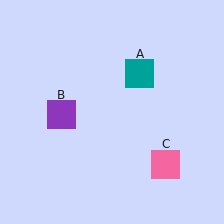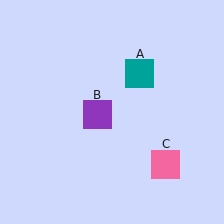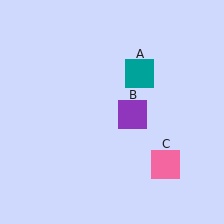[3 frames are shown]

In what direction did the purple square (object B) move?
The purple square (object B) moved right.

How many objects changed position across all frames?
1 object changed position: purple square (object B).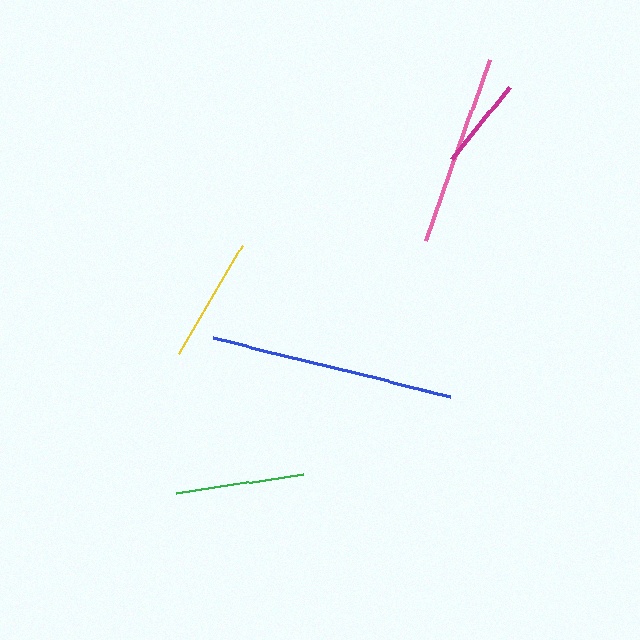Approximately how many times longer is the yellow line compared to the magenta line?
The yellow line is approximately 1.4 times the length of the magenta line.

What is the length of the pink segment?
The pink segment is approximately 192 pixels long.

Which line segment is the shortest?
The magenta line is the shortest at approximately 92 pixels.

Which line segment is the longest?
The blue line is the longest at approximately 245 pixels.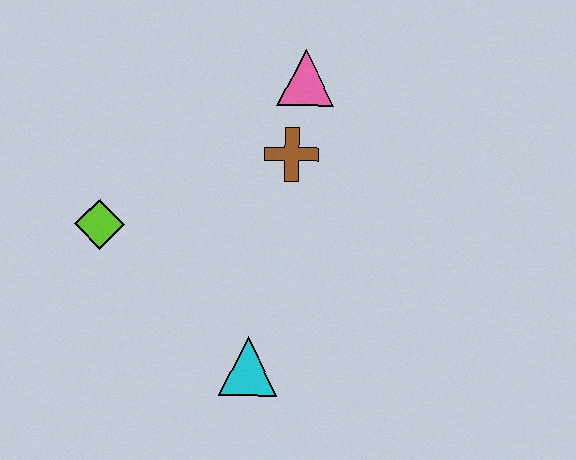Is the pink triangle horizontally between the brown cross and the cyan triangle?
No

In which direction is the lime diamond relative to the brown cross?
The lime diamond is to the left of the brown cross.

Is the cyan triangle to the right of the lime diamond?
Yes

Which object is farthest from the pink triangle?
The cyan triangle is farthest from the pink triangle.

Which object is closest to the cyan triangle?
The lime diamond is closest to the cyan triangle.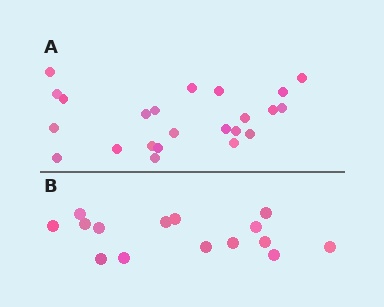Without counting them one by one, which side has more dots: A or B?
Region A (the top region) has more dots.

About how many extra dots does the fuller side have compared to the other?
Region A has roughly 8 or so more dots than region B.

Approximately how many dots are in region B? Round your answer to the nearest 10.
About 20 dots. (The exact count is 15, which rounds to 20.)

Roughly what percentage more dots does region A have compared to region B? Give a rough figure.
About 55% more.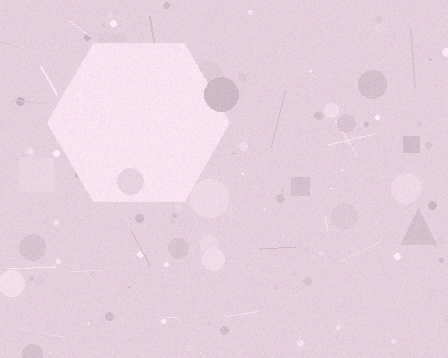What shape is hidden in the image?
A hexagon is hidden in the image.